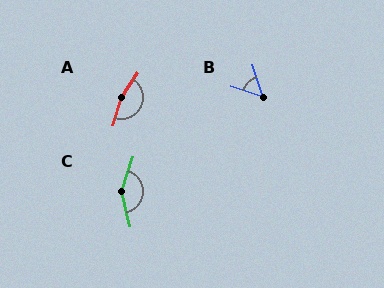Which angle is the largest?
A, at approximately 162 degrees.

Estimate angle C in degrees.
Approximately 148 degrees.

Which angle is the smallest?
B, at approximately 54 degrees.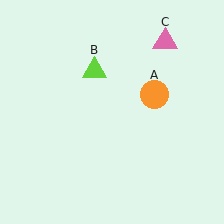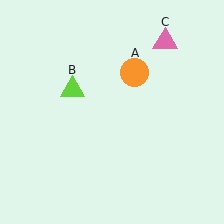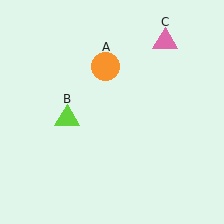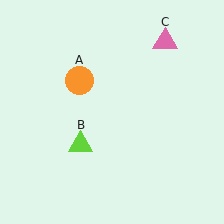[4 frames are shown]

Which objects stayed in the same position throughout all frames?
Pink triangle (object C) remained stationary.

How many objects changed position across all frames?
2 objects changed position: orange circle (object A), lime triangle (object B).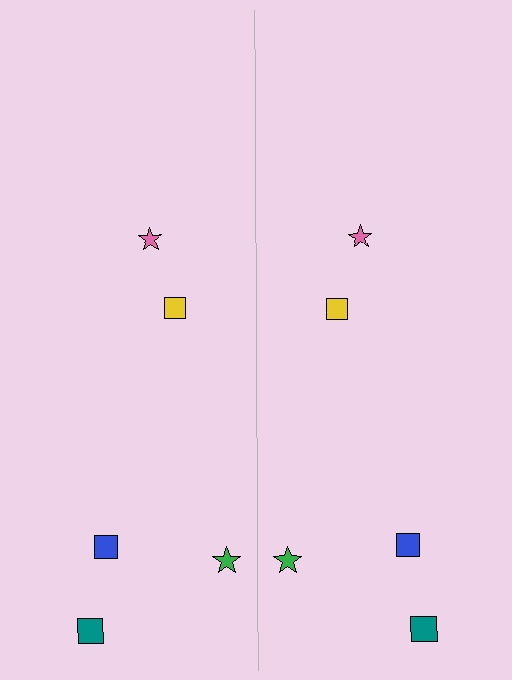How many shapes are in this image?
There are 10 shapes in this image.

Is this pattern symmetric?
Yes, this pattern has bilateral (reflection) symmetry.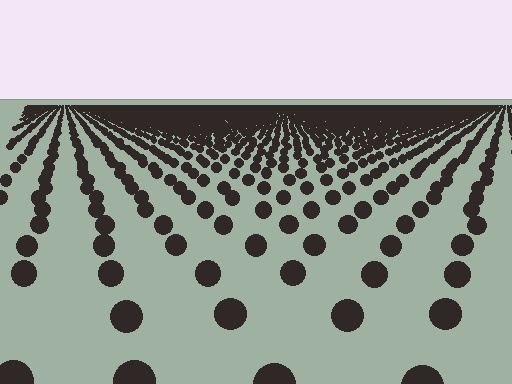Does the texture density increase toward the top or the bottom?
Density increases toward the top.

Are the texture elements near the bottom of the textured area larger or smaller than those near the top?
Larger. Near the bottom, elements are closer to the viewer and appear at a bigger on-screen size.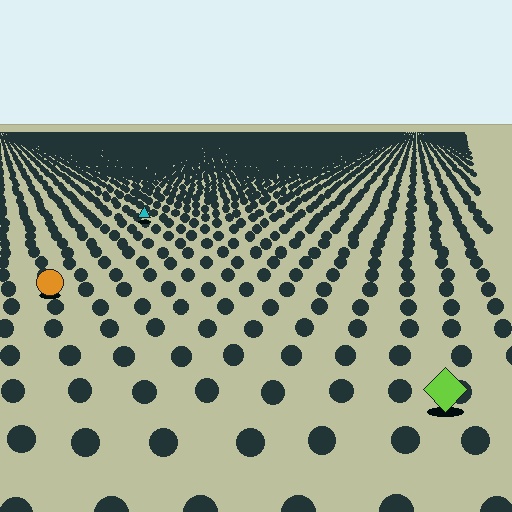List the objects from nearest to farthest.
From nearest to farthest: the lime diamond, the orange circle, the cyan triangle.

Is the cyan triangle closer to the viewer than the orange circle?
No. The orange circle is closer — you can tell from the texture gradient: the ground texture is coarser near it.